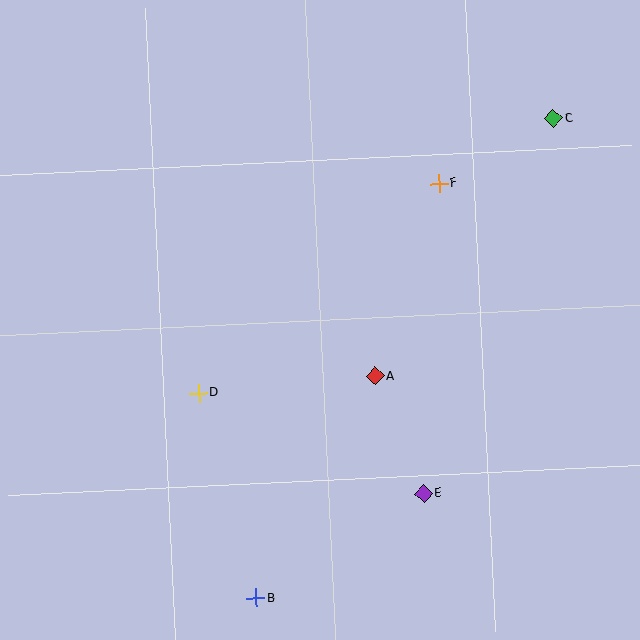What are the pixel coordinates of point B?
Point B is at (256, 598).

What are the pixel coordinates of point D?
Point D is at (198, 393).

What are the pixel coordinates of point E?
Point E is at (424, 493).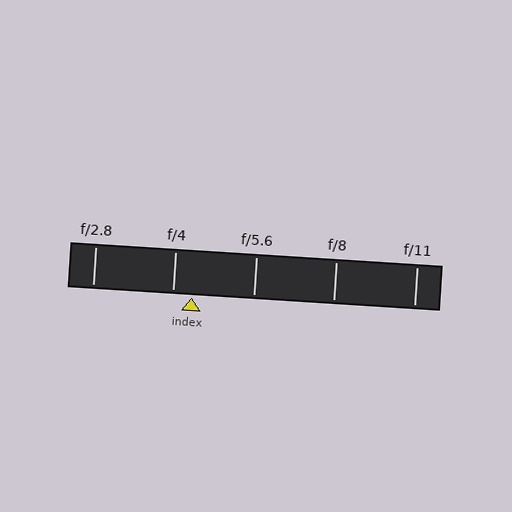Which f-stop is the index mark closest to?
The index mark is closest to f/4.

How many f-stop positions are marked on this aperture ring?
There are 5 f-stop positions marked.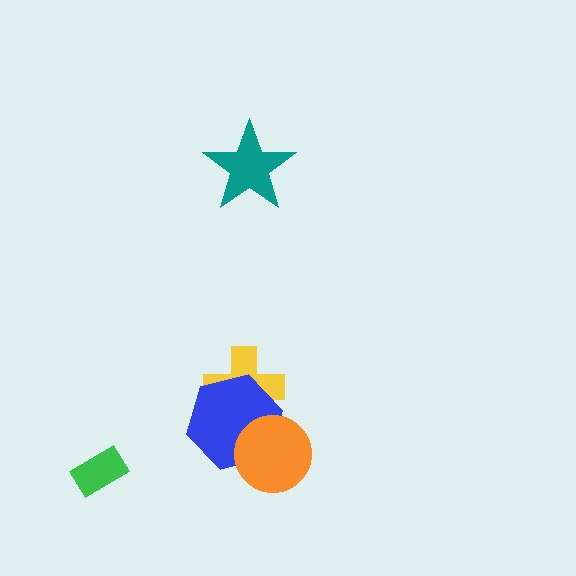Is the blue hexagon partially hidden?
Yes, it is partially covered by another shape.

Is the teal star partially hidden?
No, no other shape covers it.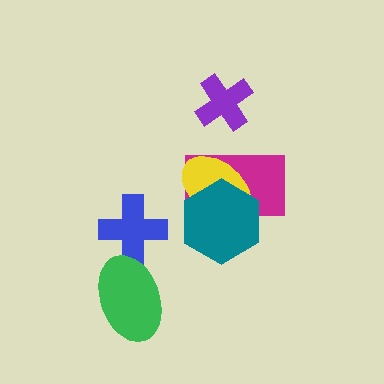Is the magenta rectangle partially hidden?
Yes, it is partially covered by another shape.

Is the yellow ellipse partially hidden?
Yes, it is partially covered by another shape.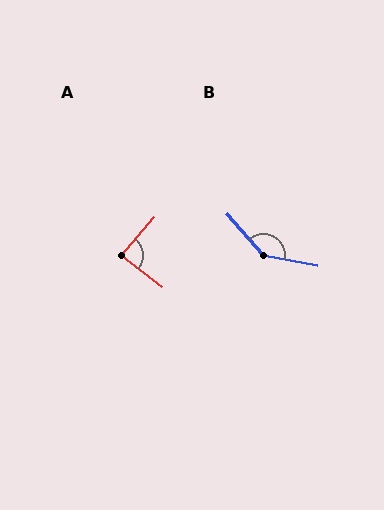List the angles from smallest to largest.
A (87°), B (143°).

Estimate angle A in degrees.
Approximately 87 degrees.